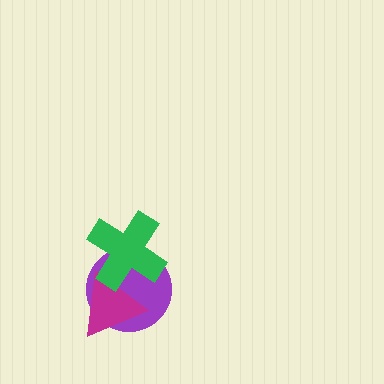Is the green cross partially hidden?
No, no other shape covers it.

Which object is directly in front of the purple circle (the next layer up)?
The magenta triangle is directly in front of the purple circle.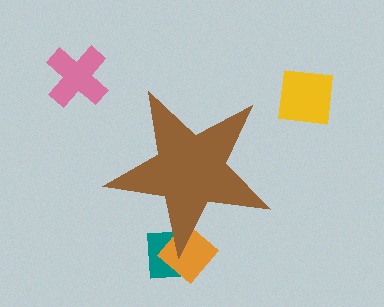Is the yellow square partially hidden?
No, the yellow square is fully visible.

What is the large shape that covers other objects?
A brown star.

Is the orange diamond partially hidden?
Yes, the orange diamond is partially hidden behind the brown star.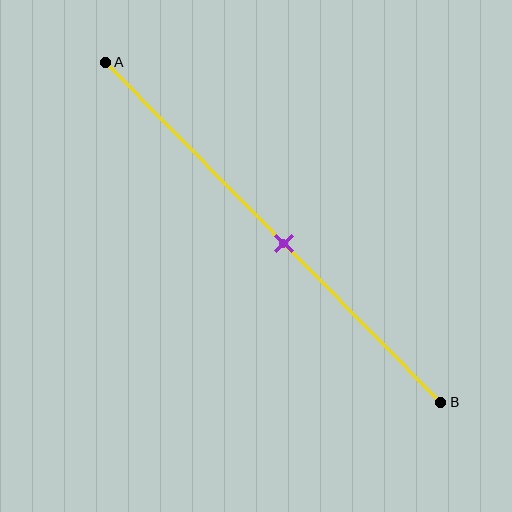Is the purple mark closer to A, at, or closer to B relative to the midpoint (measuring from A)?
The purple mark is closer to point B than the midpoint of segment AB.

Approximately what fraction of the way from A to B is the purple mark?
The purple mark is approximately 55% of the way from A to B.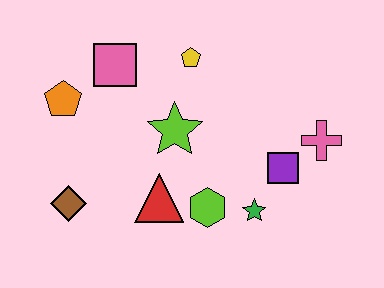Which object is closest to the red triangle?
The lime hexagon is closest to the red triangle.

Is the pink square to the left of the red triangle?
Yes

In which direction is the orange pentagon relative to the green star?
The orange pentagon is to the left of the green star.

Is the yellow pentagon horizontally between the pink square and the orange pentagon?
No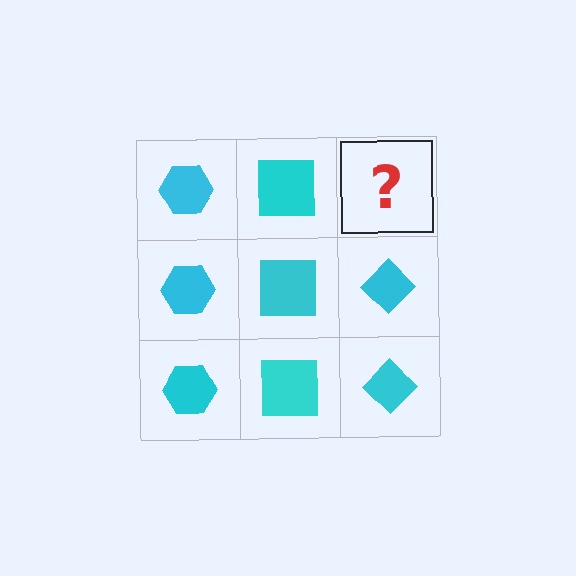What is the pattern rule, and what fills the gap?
The rule is that each column has a consistent shape. The gap should be filled with a cyan diamond.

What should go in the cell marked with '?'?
The missing cell should contain a cyan diamond.